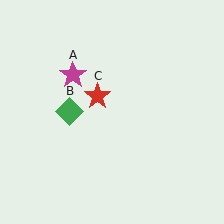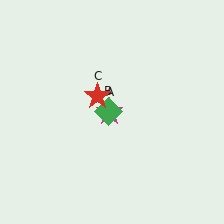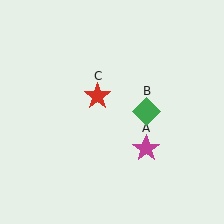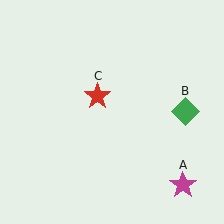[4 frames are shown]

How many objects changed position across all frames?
2 objects changed position: magenta star (object A), green diamond (object B).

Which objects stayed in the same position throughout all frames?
Red star (object C) remained stationary.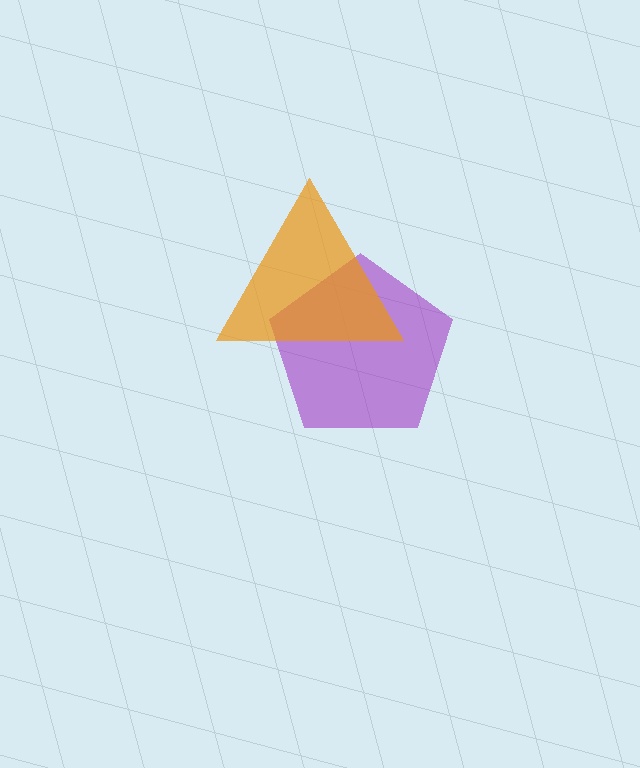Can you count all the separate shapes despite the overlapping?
Yes, there are 2 separate shapes.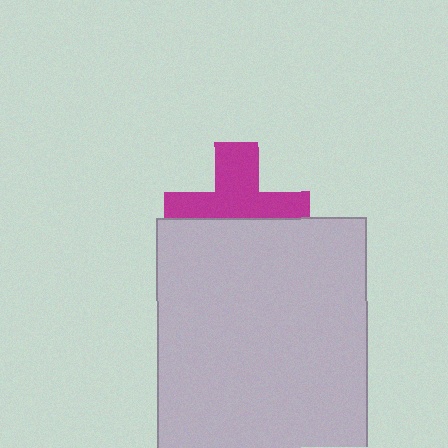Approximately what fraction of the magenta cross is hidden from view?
Roughly 46% of the magenta cross is hidden behind the light gray rectangle.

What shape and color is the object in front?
The object in front is a light gray rectangle.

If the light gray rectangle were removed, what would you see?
You would see the complete magenta cross.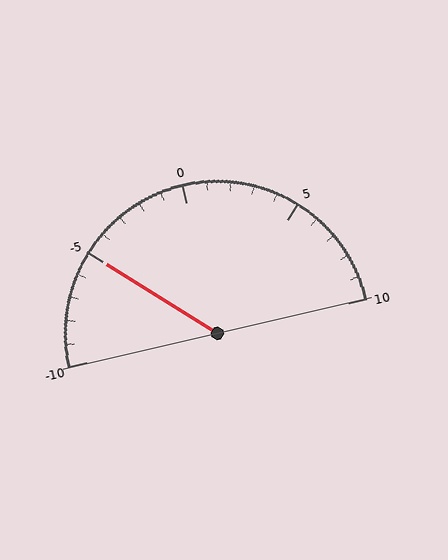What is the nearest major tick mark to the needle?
The nearest major tick mark is -5.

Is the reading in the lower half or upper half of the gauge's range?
The reading is in the lower half of the range (-10 to 10).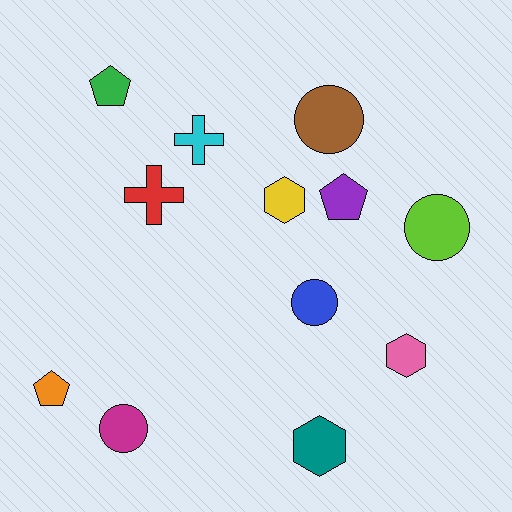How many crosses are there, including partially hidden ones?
There are 2 crosses.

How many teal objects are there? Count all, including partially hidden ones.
There is 1 teal object.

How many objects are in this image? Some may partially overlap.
There are 12 objects.